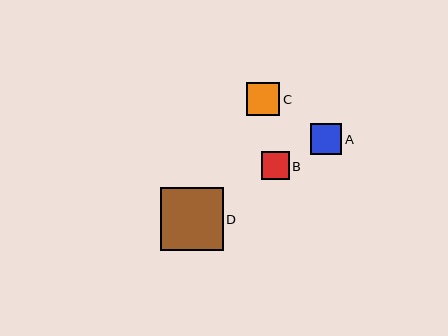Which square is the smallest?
Square B is the smallest with a size of approximately 28 pixels.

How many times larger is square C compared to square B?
Square C is approximately 1.2 times the size of square B.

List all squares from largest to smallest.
From largest to smallest: D, C, A, B.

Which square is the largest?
Square D is the largest with a size of approximately 63 pixels.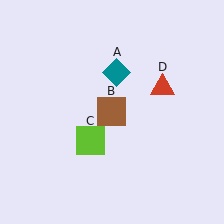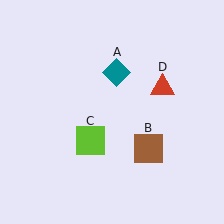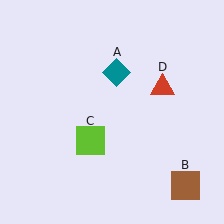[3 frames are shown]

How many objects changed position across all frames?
1 object changed position: brown square (object B).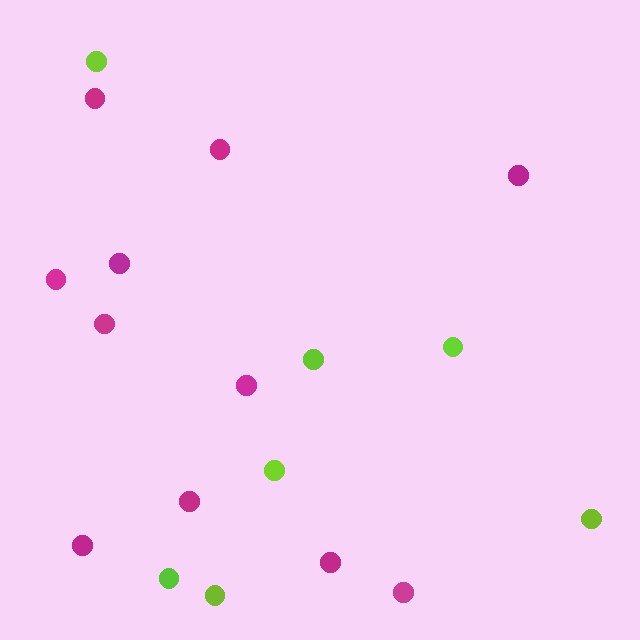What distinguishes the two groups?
There are 2 groups: one group of magenta circles (11) and one group of lime circles (7).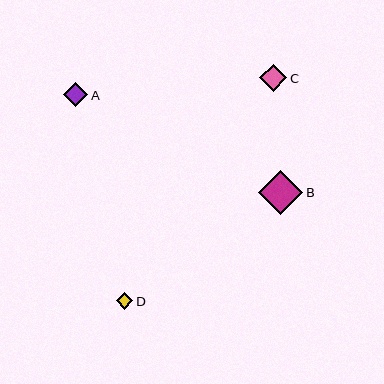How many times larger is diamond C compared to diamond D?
Diamond C is approximately 1.7 times the size of diamond D.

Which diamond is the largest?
Diamond B is the largest with a size of approximately 44 pixels.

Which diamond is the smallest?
Diamond D is the smallest with a size of approximately 16 pixels.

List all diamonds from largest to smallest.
From largest to smallest: B, C, A, D.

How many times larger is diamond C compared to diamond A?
Diamond C is approximately 1.1 times the size of diamond A.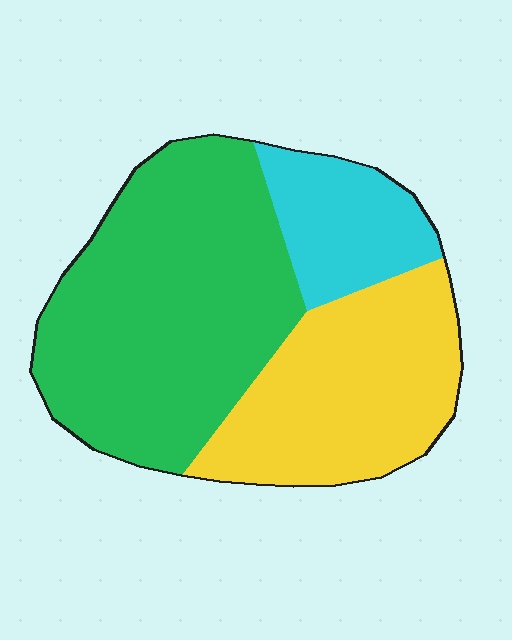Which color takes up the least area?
Cyan, at roughly 15%.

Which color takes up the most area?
Green, at roughly 50%.